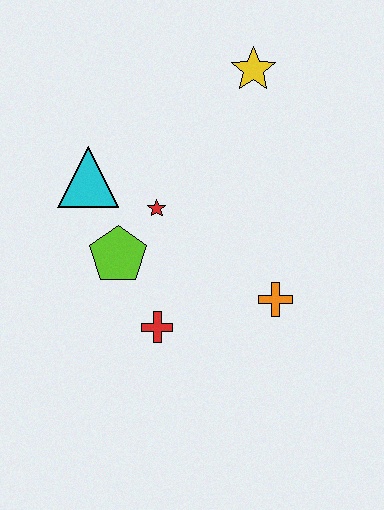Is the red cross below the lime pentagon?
Yes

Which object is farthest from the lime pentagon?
The yellow star is farthest from the lime pentagon.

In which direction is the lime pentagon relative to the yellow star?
The lime pentagon is below the yellow star.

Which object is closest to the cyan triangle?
The red star is closest to the cyan triangle.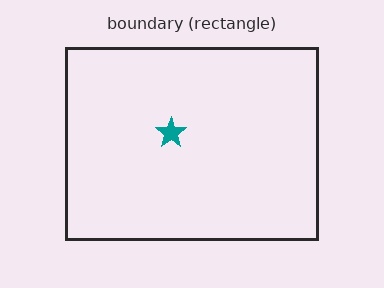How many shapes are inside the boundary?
1 inside, 0 outside.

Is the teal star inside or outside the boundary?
Inside.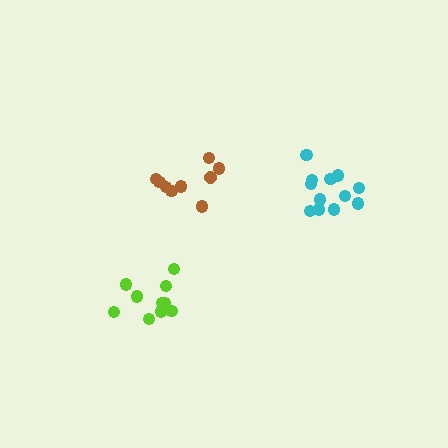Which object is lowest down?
The lime cluster is bottommost.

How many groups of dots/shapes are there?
There are 3 groups.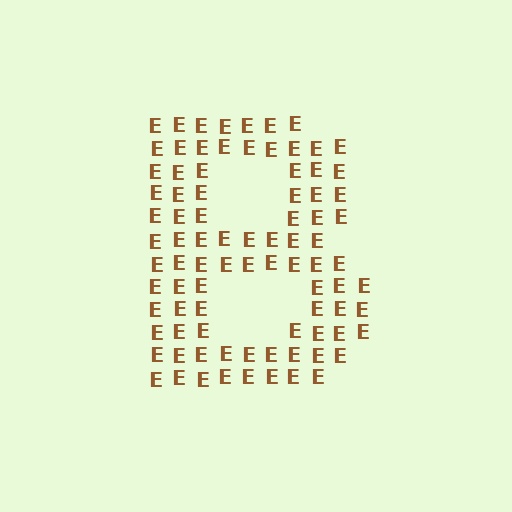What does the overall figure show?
The overall figure shows the letter B.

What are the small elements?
The small elements are letter E's.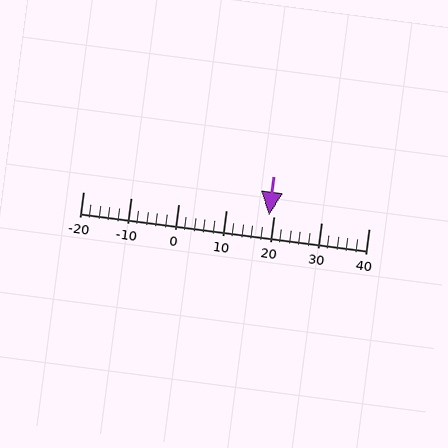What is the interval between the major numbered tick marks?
The major tick marks are spaced 10 units apart.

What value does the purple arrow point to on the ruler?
The purple arrow points to approximately 19.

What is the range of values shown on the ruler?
The ruler shows values from -20 to 40.